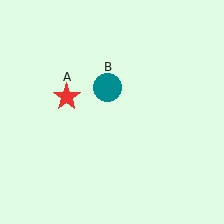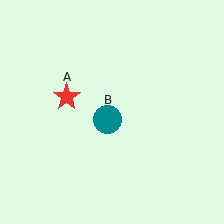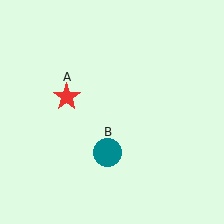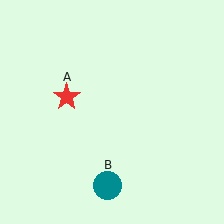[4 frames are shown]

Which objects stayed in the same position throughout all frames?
Red star (object A) remained stationary.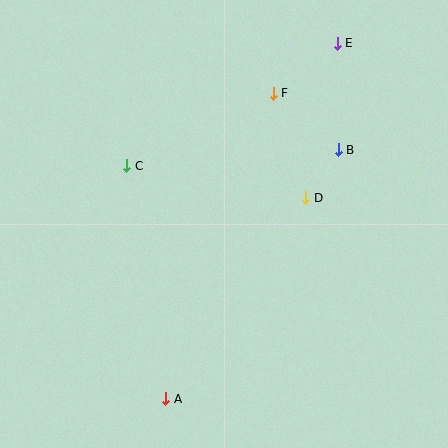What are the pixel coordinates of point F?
Point F is at (273, 93).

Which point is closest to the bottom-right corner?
Point A is closest to the bottom-right corner.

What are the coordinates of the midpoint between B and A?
The midpoint between B and A is at (252, 274).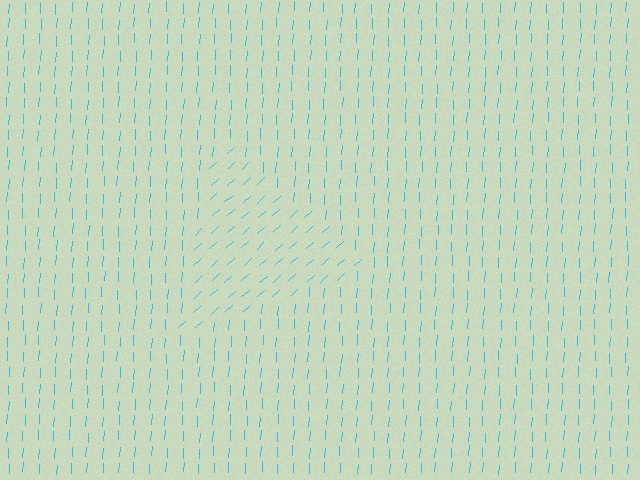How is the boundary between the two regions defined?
The boundary is defined purely by a change in line orientation (approximately 45 degrees difference). All lines are the same color and thickness.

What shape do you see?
I see a triangle.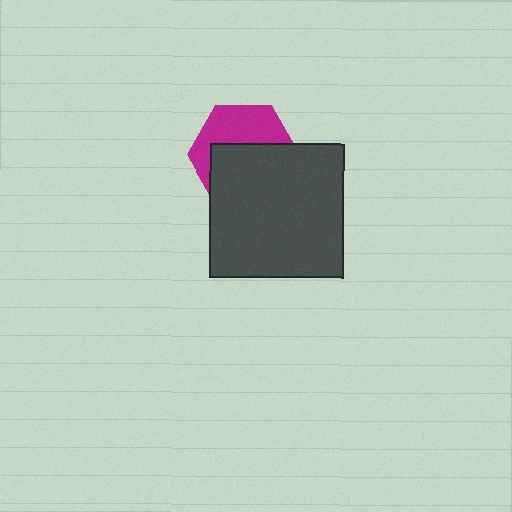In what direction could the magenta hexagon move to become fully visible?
The magenta hexagon could move up. That would shift it out from behind the dark gray square entirely.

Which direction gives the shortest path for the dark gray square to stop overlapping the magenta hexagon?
Moving down gives the shortest separation.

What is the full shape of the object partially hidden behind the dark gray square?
The partially hidden object is a magenta hexagon.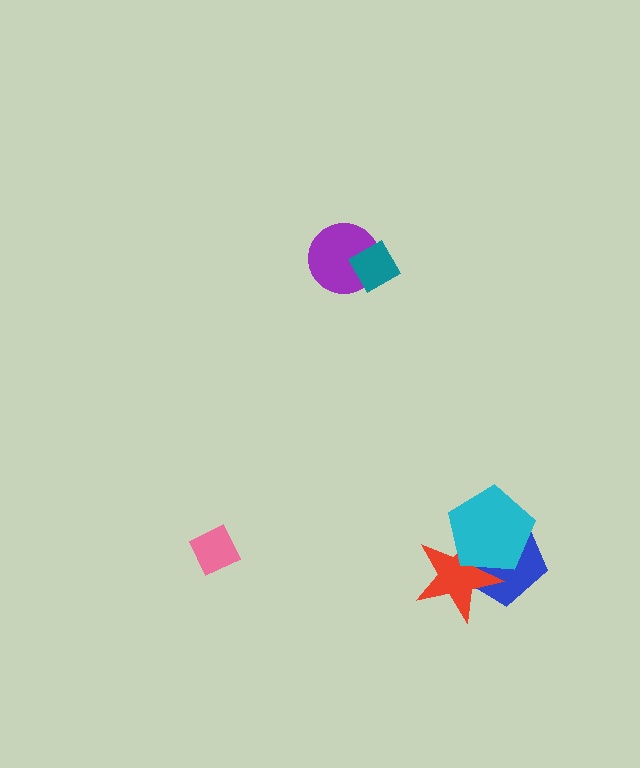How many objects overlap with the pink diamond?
0 objects overlap with the pink diamond.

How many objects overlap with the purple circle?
1 object overlaps with the purple circle.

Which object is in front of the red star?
The cyan pentagon is in front of the red star.